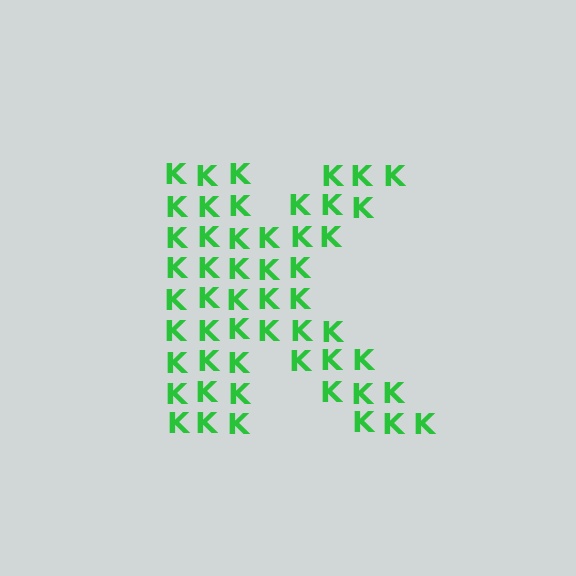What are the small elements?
The small elements are letter K's.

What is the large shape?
The large shape is the letter K.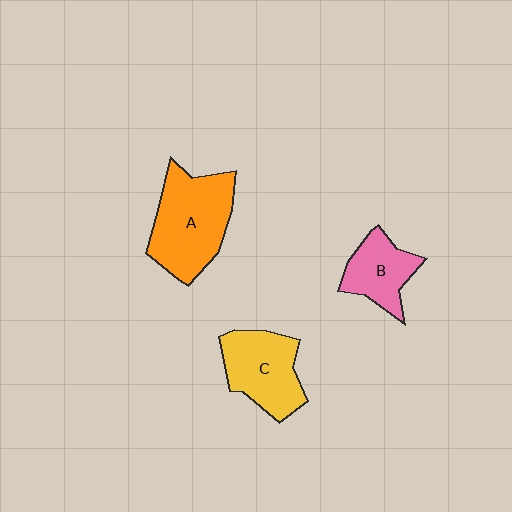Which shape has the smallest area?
Shape B (pink).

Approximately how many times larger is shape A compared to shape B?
Approximately 1.8 times.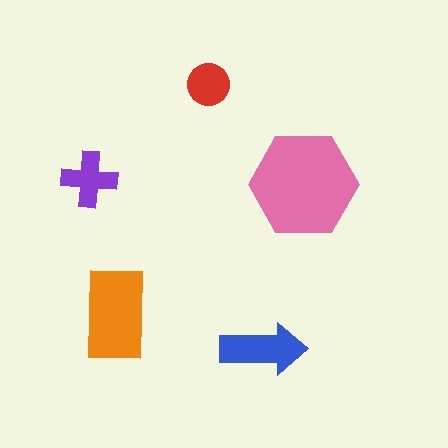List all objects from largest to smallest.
The pink hexagon, the orange rectangle, the blue arrow, the purple cross, the red circle.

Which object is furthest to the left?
The purple cross is leftmost.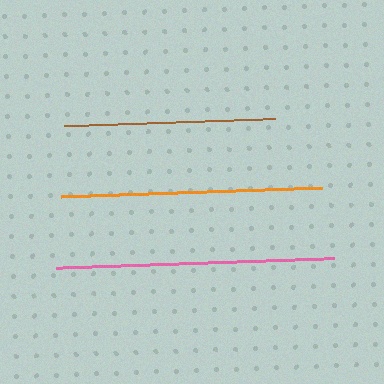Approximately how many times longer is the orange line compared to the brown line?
The orange line is approximately 1.2 times the length of the brown line.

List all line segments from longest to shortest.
From longest to shortest: pink, orange, brown.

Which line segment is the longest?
The pink line is the longest at approximately 279 pixels.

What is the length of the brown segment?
The brown segment is approximately 211 pixels long.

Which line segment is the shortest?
The brown line is the shortest at approximately 211 pixels.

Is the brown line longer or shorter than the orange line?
The orange line is longer than the brown line.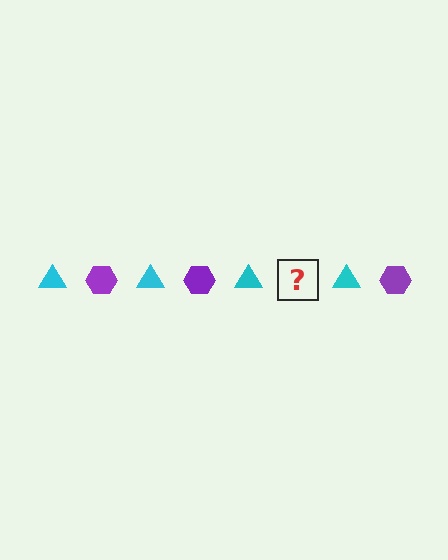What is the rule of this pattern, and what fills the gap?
The rule is that the pattern alternates between cyan triangle and purple hexagon. The gap should be filled with a purple hexagon.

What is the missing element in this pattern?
The missing element is a purple hexagon.